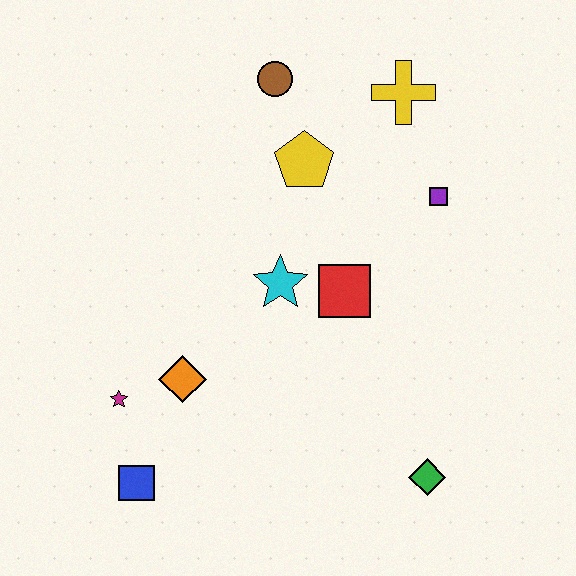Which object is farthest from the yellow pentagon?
The blue square is farthest from the yellow pentagon.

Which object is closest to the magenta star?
The orange diamond is closest to the magenta star.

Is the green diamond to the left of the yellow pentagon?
No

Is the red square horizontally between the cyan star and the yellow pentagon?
No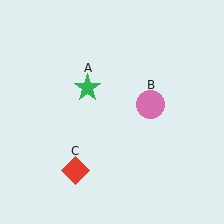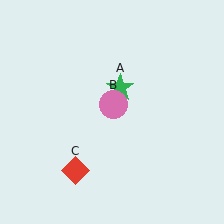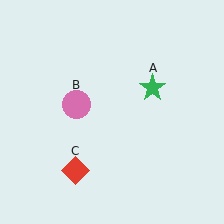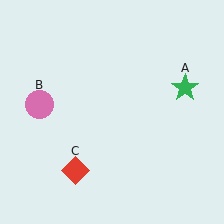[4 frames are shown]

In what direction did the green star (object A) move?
The green star (object A) moved right.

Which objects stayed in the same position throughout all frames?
Red diamond (object C) remained stationary.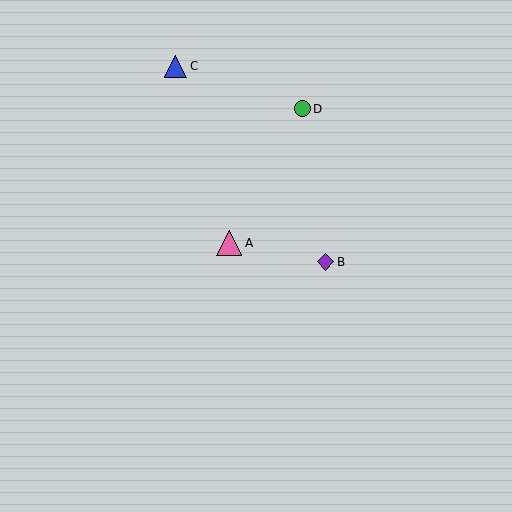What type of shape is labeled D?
Shape D is a green circle.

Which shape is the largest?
The pink triangle (labeled A) is the largest.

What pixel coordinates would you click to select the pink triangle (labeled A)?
Click at (229, 243) to select the pink triangle A.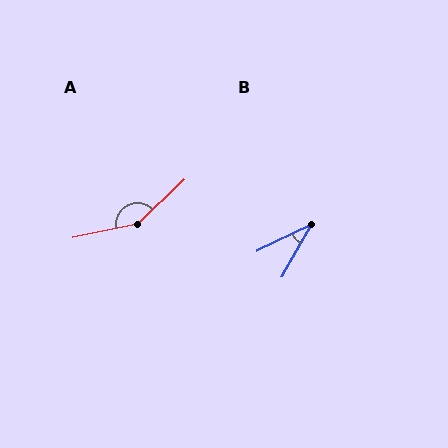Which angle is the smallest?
B, at approximately 34 degrees.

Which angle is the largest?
A, at approximately 148 degrees.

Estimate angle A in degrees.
Approximately 148 degrees.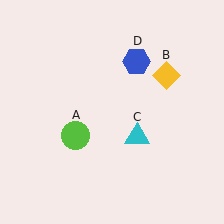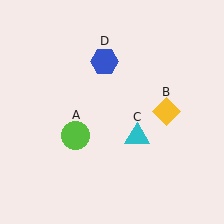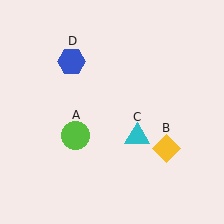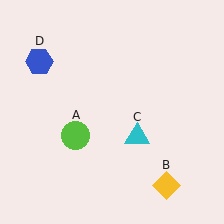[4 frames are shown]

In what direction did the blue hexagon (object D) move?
The blue hexagon (object D) moved left.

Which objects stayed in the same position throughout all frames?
Lime circle (object A) and cyan triangle (object C) remained stationary.